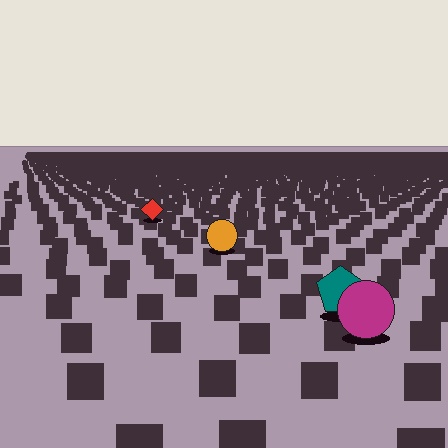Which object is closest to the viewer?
The magenta circle is closest. The texture marks near it are larger and more spread out.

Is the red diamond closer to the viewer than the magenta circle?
No. The magenta circle is closer — you can tell from the texture gradient: the ground texture is coarser near it.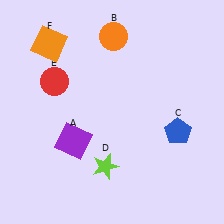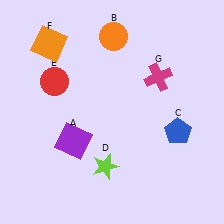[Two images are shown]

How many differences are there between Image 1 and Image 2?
There is 1 difference between the two images.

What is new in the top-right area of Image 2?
A magenta cross (G) was added in the top-right area of Image 2.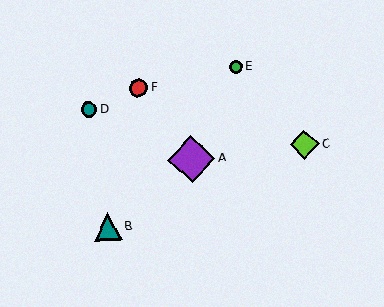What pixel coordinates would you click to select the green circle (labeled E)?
Click at (236, 66) to select the green circle E.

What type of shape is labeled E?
Shape E is a green circle.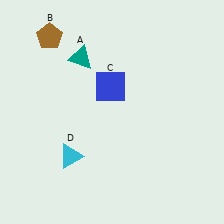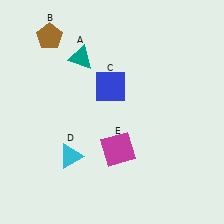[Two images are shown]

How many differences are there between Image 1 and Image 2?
There is 1 difference between the two images.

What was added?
A magenta square (E) was added in Image 2.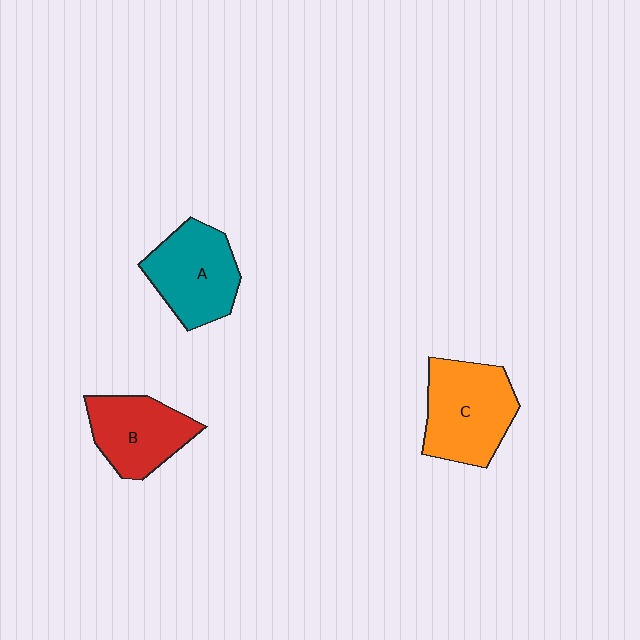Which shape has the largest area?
Shape C (orange).